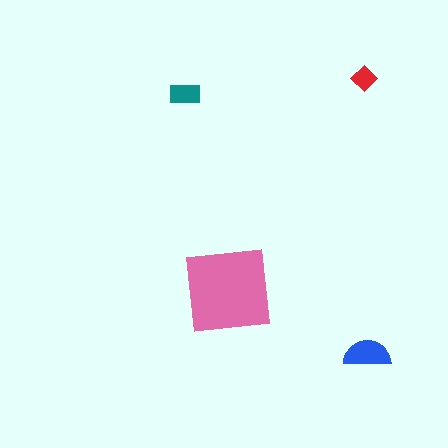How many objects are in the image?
There are 4 objects in the image.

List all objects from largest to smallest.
The pink square, the blue semicircle, the teal rectangle, the red diamond.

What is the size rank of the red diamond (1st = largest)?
4th.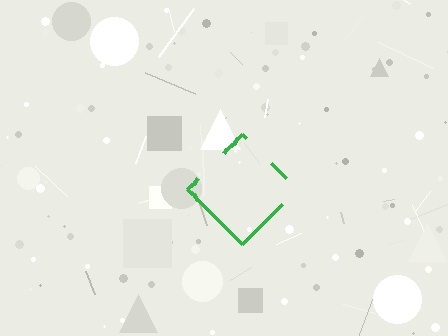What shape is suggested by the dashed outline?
The dashed outline suggests a diamond.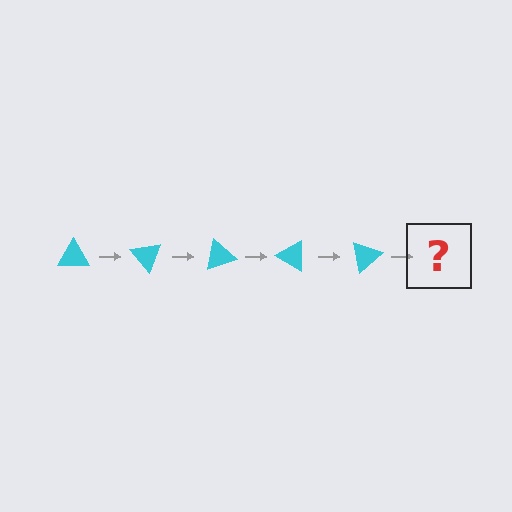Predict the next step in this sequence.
The next step is a cyan triangle rotated 250 degrees.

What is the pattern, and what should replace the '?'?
The pattern is that the triangle rotates 50 degrees each step. The '?' should be a cyan triangle rotated 250 degrees.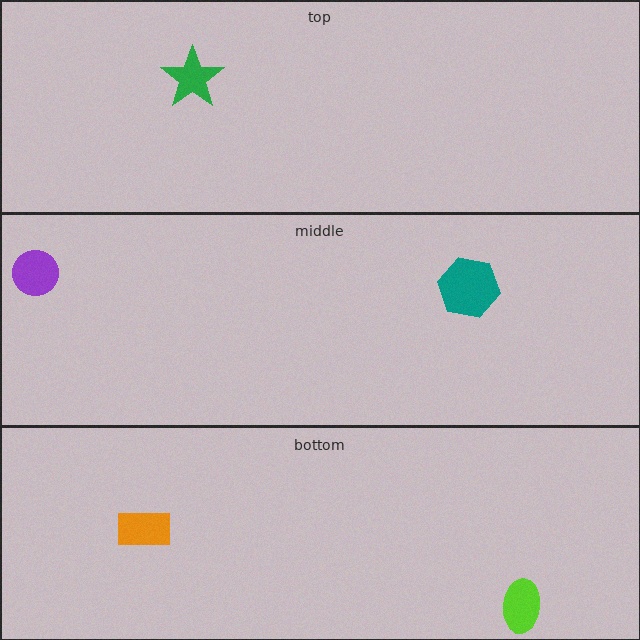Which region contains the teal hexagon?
The middle region.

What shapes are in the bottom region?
The orange rectangle, the lime ellipse.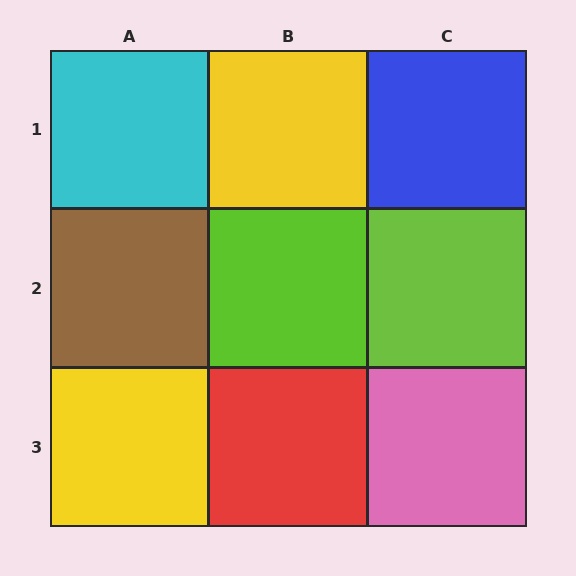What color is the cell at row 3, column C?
Pink.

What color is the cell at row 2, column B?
Lime.